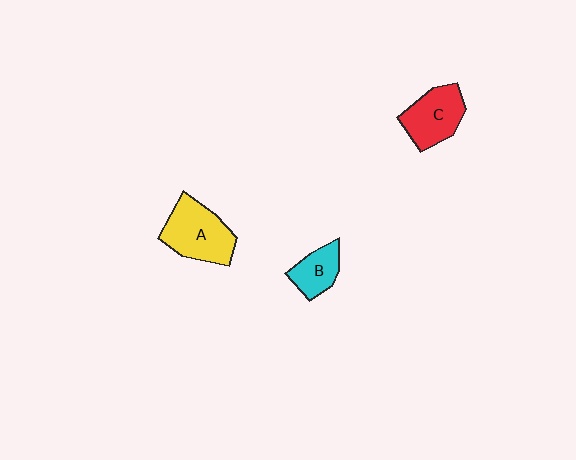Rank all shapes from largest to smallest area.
From largest to smallest: A (yellow), C (red), B (cyan).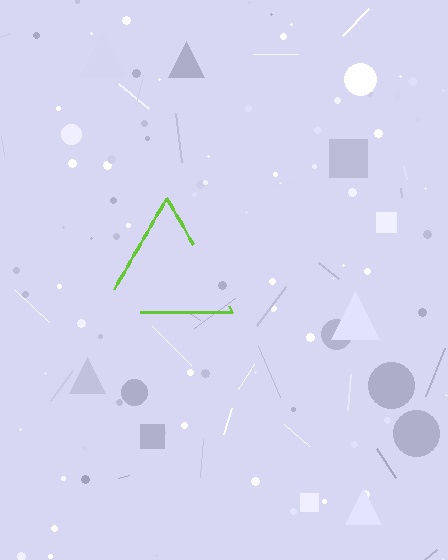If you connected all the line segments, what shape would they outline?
They would outline a triangle.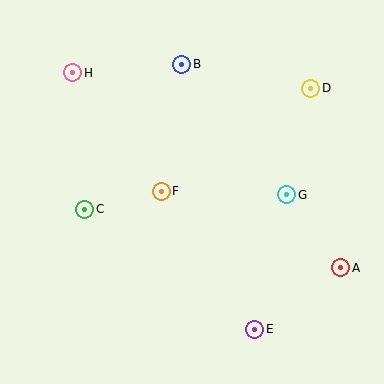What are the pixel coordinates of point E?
Point E is at (255, 329).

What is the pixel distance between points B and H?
The distance between B and H is 109 pixels.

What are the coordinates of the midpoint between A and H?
The midpoint between A and H is at (207, 170).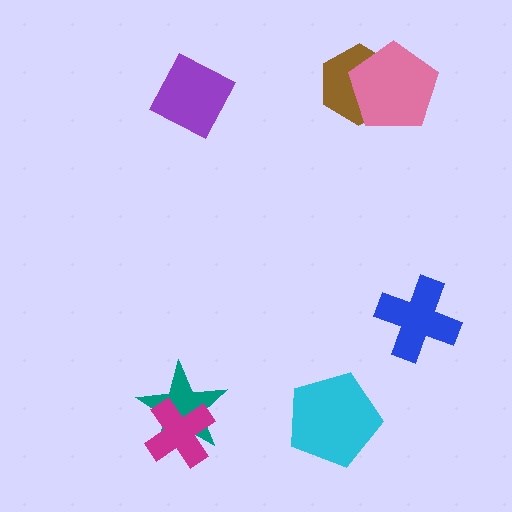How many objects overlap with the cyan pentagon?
0 objects overlap with the cyan pentagon.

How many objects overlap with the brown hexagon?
1 object overlaps with the brown hexagon.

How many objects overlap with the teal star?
1 object overlaps with the teal star.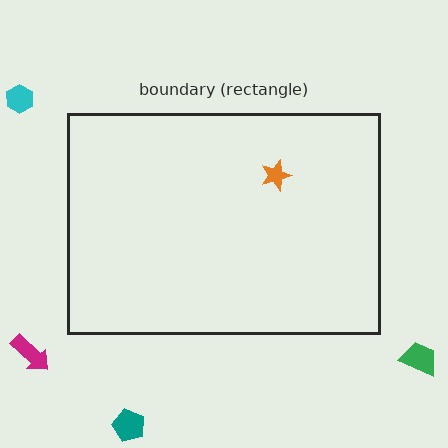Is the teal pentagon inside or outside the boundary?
Outside.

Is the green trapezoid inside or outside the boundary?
Outside.